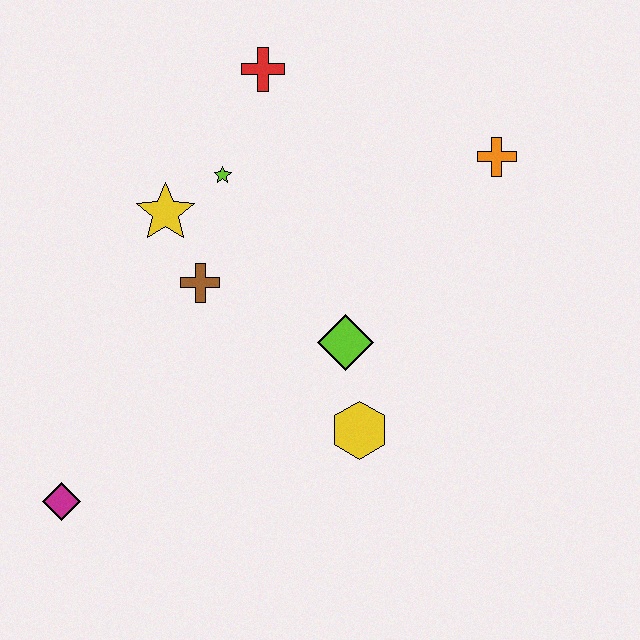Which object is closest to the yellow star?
The lime star is closest to the yellow star.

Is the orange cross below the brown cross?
No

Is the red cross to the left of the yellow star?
No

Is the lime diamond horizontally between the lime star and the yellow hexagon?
Yes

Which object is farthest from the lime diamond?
The magenta diamond is farthest from the lime diamond.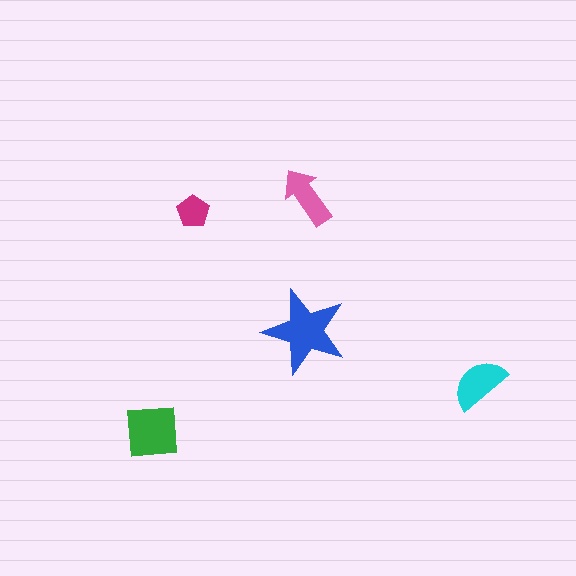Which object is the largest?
The blue star.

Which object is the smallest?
The magenta pentagon.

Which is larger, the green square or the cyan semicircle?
The green square.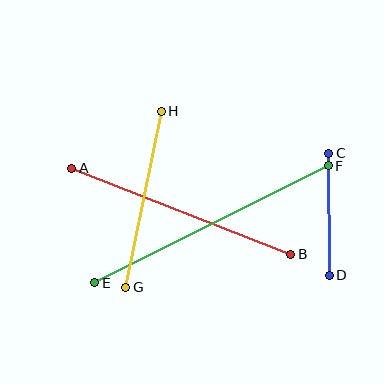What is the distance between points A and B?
The distance is approximately 235 pixels.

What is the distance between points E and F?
The distance is approximately 261 pixels.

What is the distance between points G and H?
The distance is approximately 180 pixels.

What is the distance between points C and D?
The distance is approximately 122 pixels.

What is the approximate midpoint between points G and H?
The midpoint is at approximately (143, 199) pixels.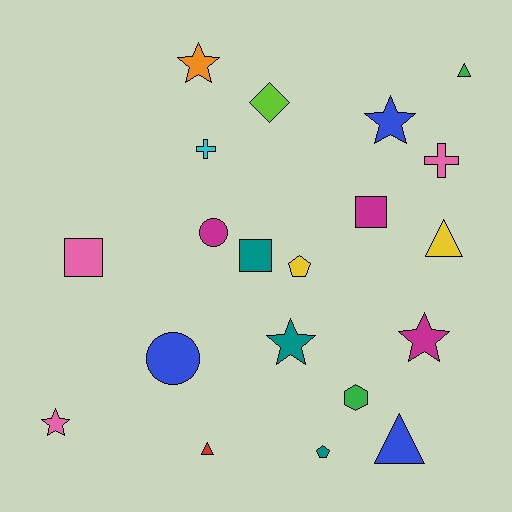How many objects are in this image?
There are 20 objects.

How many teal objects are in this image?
There are 3 teal objects.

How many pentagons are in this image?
There are 2 pentagons.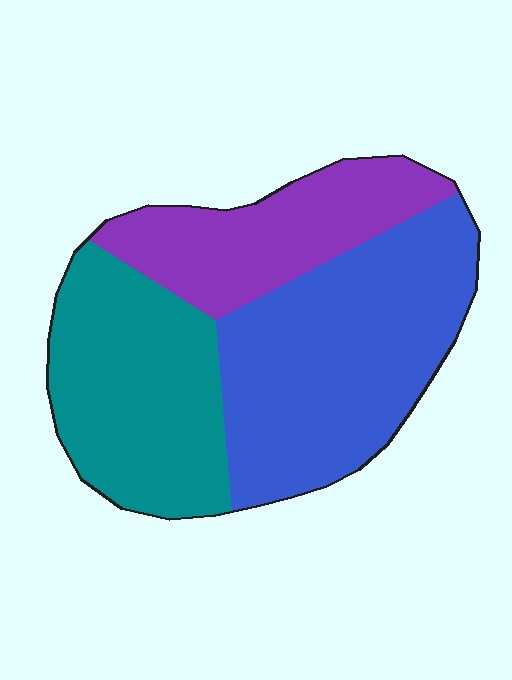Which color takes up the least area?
Purple, at roughly 25%.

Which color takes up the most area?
Blue, at roughly 45%.